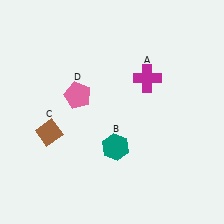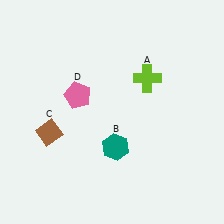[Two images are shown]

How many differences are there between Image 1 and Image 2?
There is 1 difference between the two images.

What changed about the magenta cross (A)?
In Image 1, A is magenta. In Image 2, it changed to lime.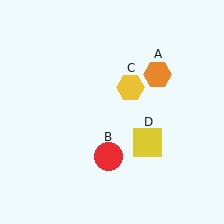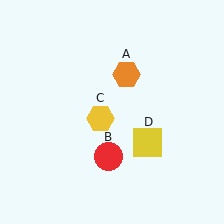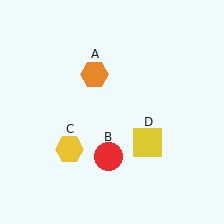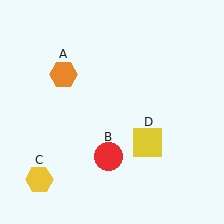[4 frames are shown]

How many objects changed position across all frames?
2 objects changed position: orange hexagon (object A), yellow hexagon (object C).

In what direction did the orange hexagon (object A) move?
The orange hexagon (object A) moved left.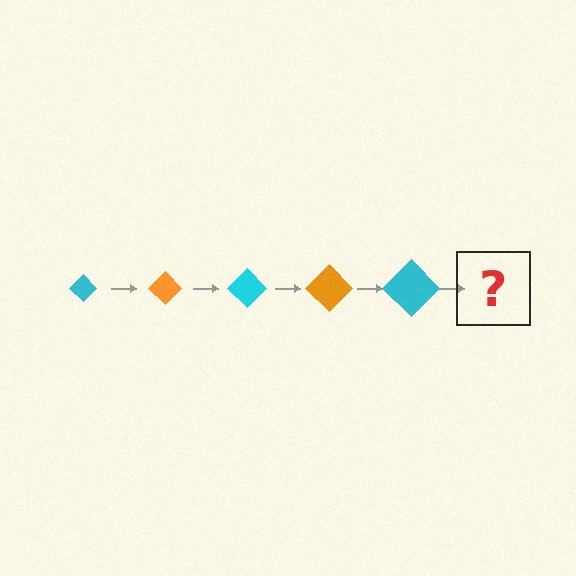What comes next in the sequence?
The next element should be an orange diamond, larger than the previous one.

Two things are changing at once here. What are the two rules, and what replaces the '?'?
The two rules are that the diamond grows larger each step and the color cycles through cyan and orange. The '?' should be an orange diamond, larger than the previous one.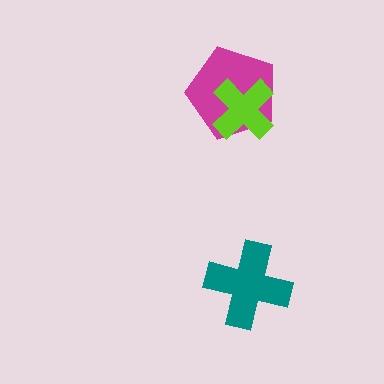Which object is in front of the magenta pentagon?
The lime cross is in front of the magenta pentagon.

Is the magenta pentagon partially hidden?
Yes, it is partially covered by another shape.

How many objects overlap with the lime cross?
1 object overlaps with the lime cross.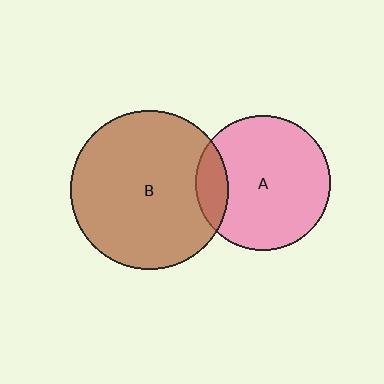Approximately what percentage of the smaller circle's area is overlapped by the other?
Approximately 15%.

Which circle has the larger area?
Circle B (brown).